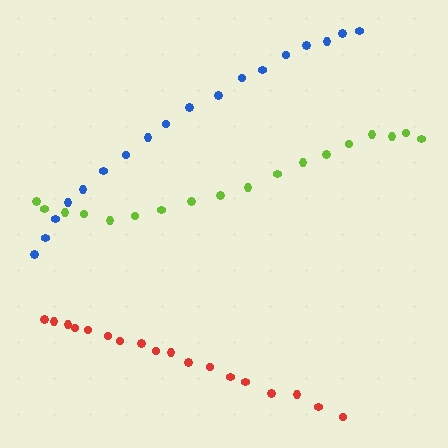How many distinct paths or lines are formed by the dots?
There are 3 distinct paths.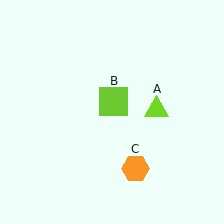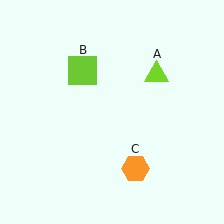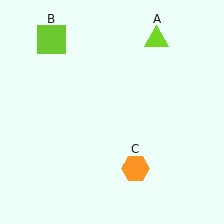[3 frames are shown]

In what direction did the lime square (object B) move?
The lime square (object B) moved up and to the left.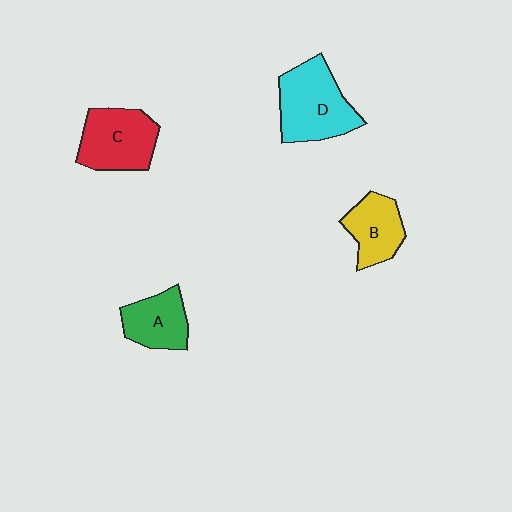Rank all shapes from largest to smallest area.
From largest to smallest: D (cyan), C (red), B (yellow), A (green).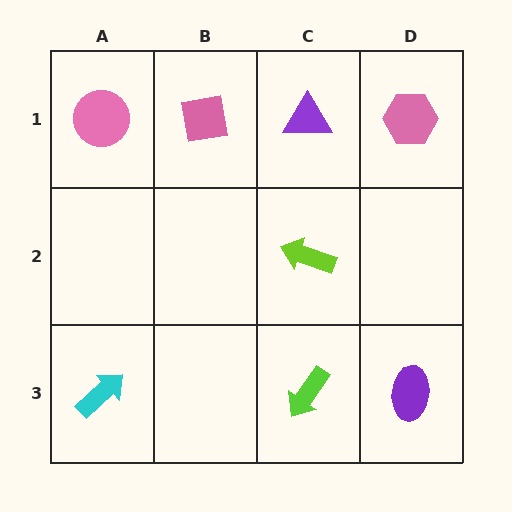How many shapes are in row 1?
4 shapes.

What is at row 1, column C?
A purple triangle.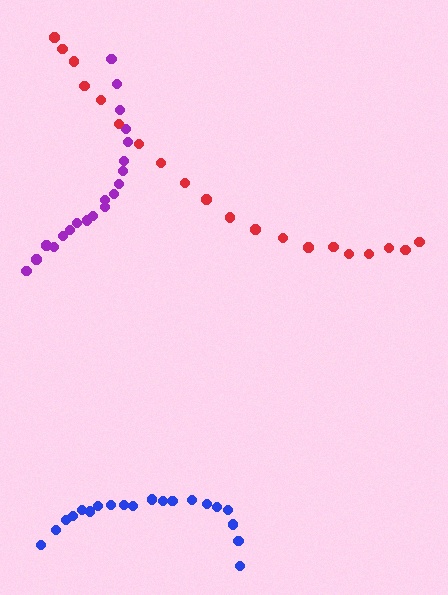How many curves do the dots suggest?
There are 3 distinct paths.